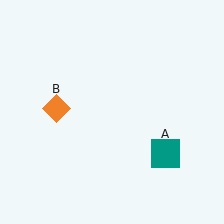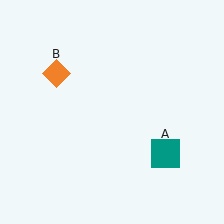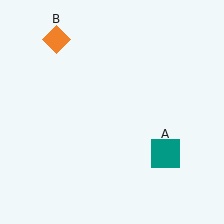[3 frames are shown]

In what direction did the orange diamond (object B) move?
The orange diamond (object B) moved up.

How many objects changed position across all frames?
1 object changed position: orange diamond (object B).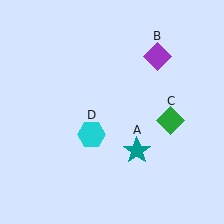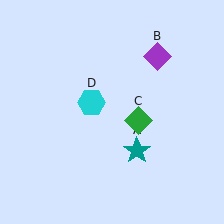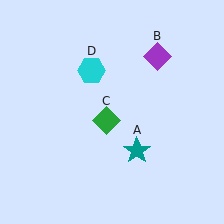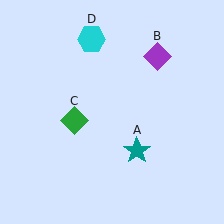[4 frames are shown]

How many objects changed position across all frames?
2 objects changed position: green diamond (object C), cyan hexagon (object D).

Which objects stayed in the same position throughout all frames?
Teal star (object A) and purple diamond (object B) remained stationary.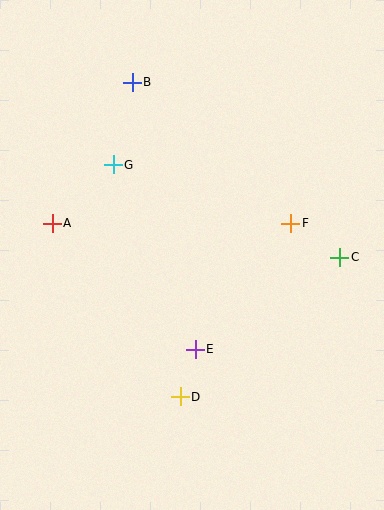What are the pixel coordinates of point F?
Point F is at (291, 223).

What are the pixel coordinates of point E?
Point E is at (195, 349).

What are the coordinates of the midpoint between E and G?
The midpoint between E and G is at (154, 257).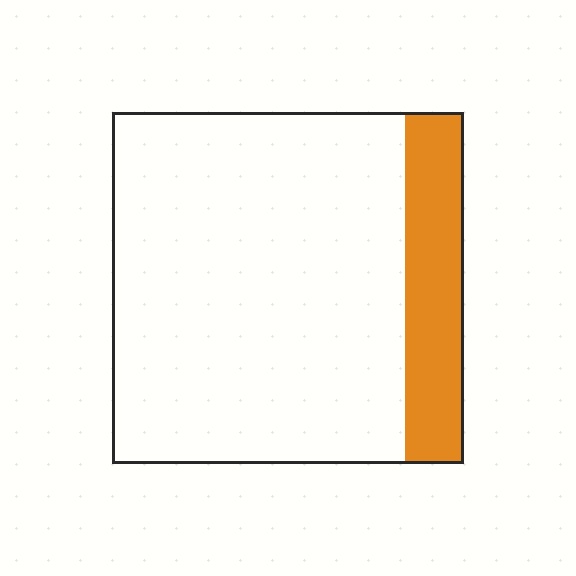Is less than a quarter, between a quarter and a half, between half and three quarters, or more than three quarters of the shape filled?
Less than a quarter.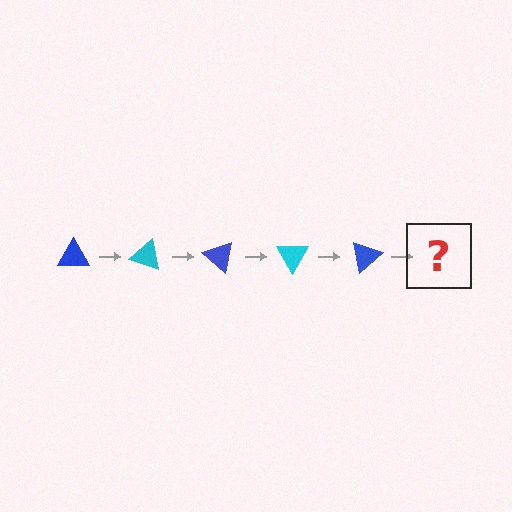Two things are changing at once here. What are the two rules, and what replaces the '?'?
The two rules are that it rotates 20 degrees each step and the color cycles through blue and cyan. The '?' should be a cyan triangle, rotated 100 degrees from the start.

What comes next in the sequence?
The next element should be a cyan triangle, rotated 100 degrees from the start.